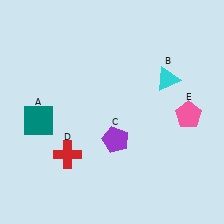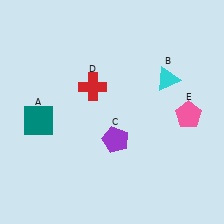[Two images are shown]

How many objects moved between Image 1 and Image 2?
1 object moved between the two images.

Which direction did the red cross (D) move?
The red cross (D) moved up.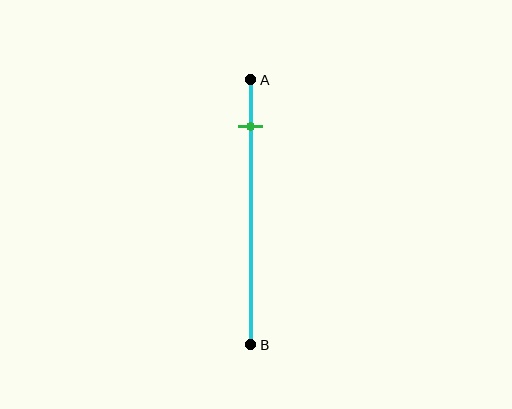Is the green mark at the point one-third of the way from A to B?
No, the mark is at about 20% from A, not at the 33% one-third point.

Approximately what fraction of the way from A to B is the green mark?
The green mark is approximately 20% of the way from A to B.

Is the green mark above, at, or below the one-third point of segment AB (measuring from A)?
The green mark is above the one-third point of segment AB.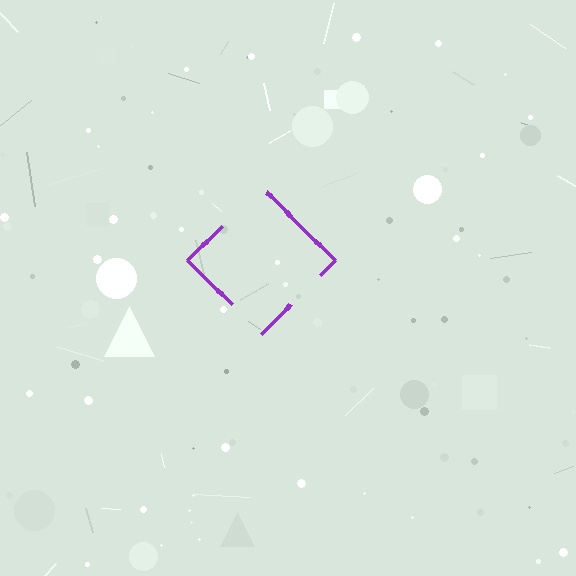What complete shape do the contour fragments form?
The contour fragments form a diamond.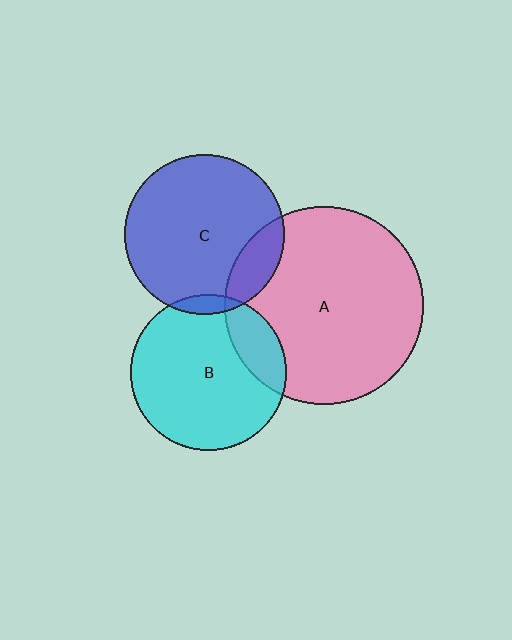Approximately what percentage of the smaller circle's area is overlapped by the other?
Approximately 20%.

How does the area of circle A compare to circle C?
Approximately 1.5 times.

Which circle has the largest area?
Circle A (pink).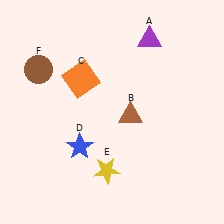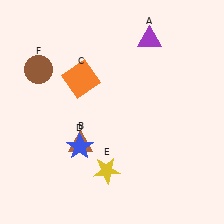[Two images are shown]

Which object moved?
The brown triangle (B) moved left.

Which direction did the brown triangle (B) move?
The brown triangle (B) moved left.